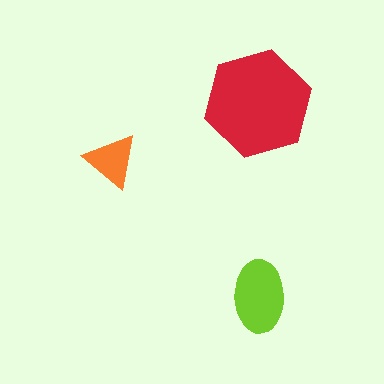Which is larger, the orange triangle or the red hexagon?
The red hexagon.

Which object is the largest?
The red hexagon.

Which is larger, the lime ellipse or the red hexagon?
The red hexagon.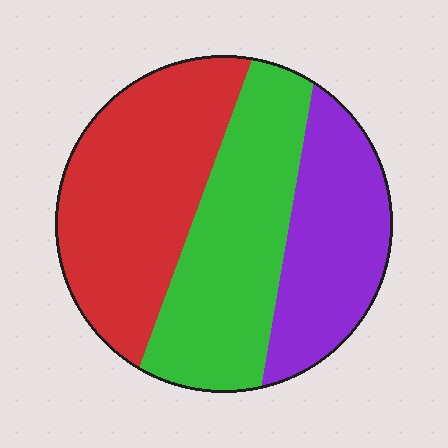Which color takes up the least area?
Purple, at roughly 25%.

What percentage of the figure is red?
Red covers 39% of the figure.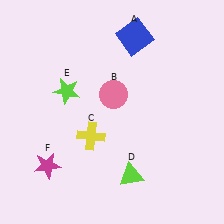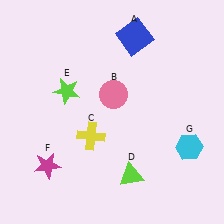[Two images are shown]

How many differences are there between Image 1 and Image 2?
There is 1 difference between the two images.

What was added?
A cyan hexagon (G) was added in Image 2.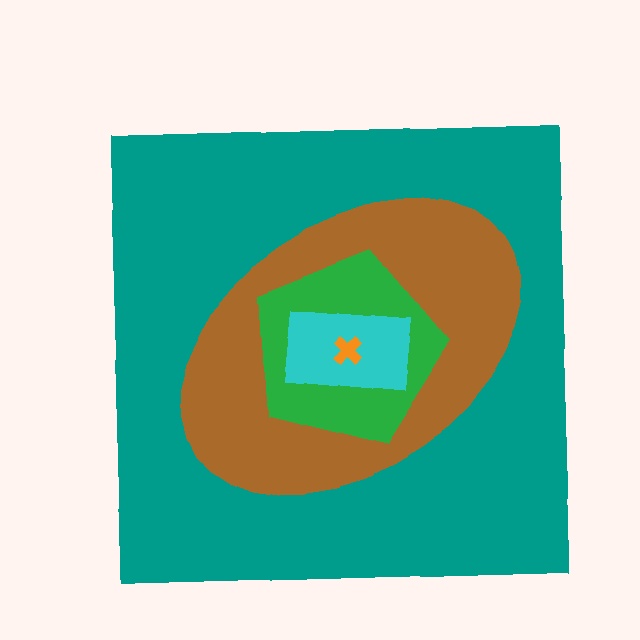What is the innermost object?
The orange cross.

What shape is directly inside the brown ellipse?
The green pentagon.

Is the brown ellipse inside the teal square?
Yes.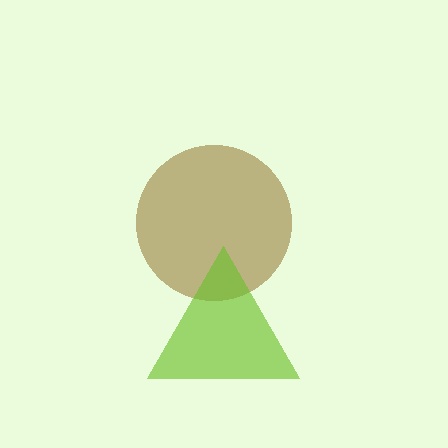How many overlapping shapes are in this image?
There are 2 overlapping shapes in the image.